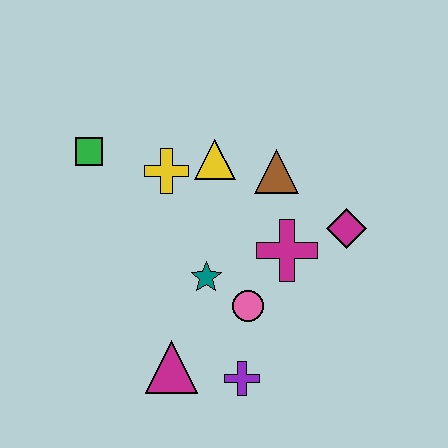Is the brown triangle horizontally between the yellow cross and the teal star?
No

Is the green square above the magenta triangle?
Yes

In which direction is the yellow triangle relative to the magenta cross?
The yellow triangle is above the magenta cross.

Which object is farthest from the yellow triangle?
The purple cross is farthest from the yellow triangle.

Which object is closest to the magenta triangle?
The purple cross is closest to the magenta triangle.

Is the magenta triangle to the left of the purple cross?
Yes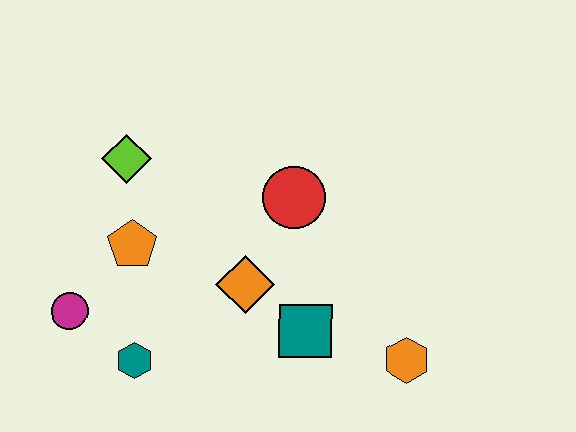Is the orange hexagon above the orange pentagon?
No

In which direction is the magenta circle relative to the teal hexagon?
The magenta circle is to the left of the teal hexagon.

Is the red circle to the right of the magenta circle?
Yes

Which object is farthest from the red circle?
The magenta circle is farthest from the red circle.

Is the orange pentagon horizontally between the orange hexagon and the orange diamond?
No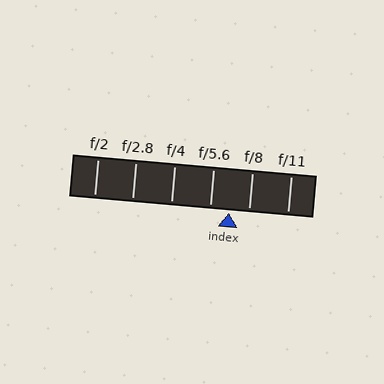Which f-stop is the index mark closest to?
The index mark is closest to f/5.6.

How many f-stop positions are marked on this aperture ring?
There are 6 f-stop positions marked.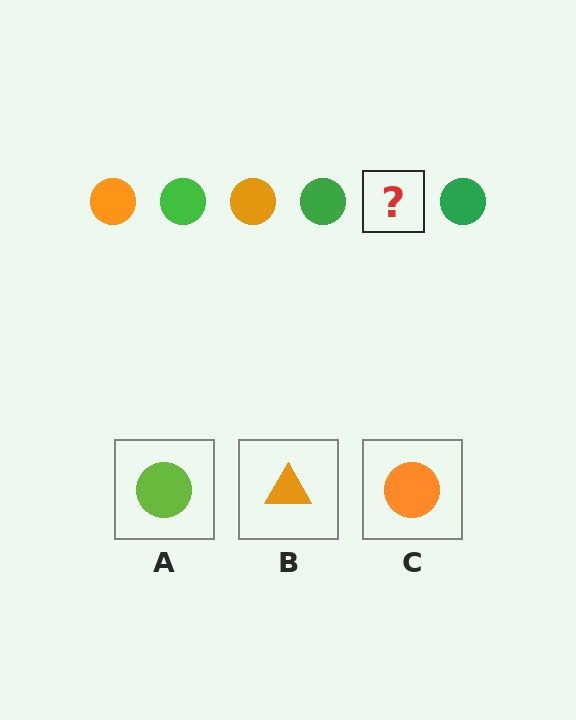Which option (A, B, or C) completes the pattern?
C.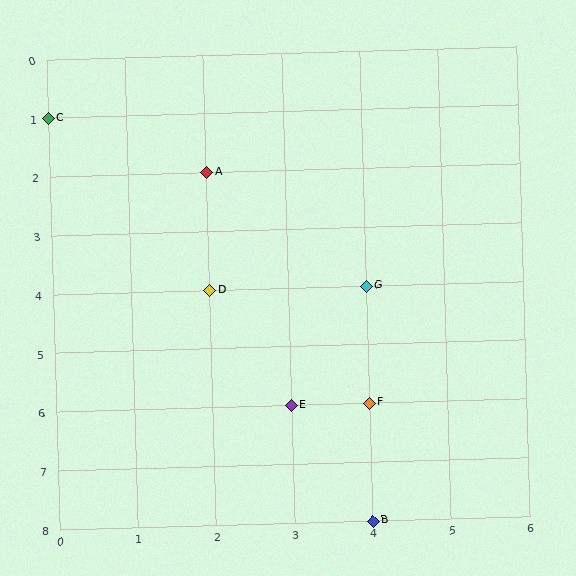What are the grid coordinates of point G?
Point G is at grid coordinates (4, 4).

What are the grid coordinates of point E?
Point E is at grid coordinates (3, 6).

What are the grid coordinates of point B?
Point B is at grid coordinates (4, 8).